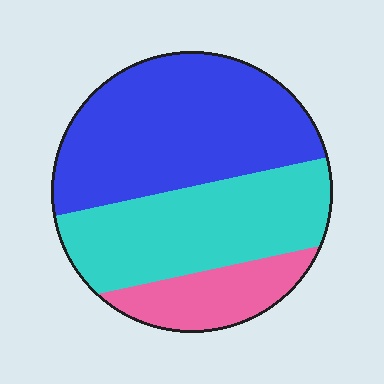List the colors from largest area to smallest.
From largest to smallest: blue, cyan, pink.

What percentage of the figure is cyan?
Cyan takes up between a third and a half of the figure.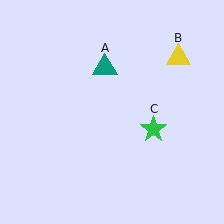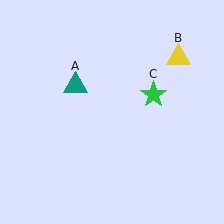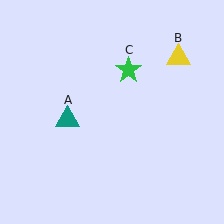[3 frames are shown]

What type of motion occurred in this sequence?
The teal triangle (object A), green star (object C) rotated counterclockwise around the center of the scene.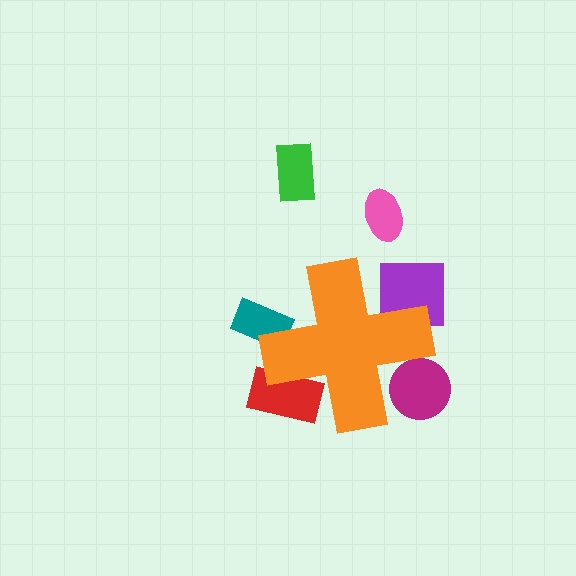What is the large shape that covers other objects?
An orange cross.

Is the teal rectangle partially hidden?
Yes, the teal rectangle is partially hidden behind the orange cross.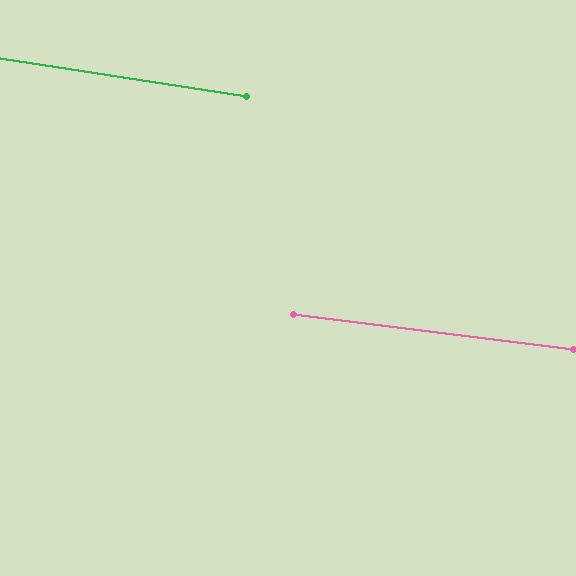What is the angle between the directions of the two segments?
Approximately 2 degrees.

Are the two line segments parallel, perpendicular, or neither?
Parallel — their directions differ by only 1.6°.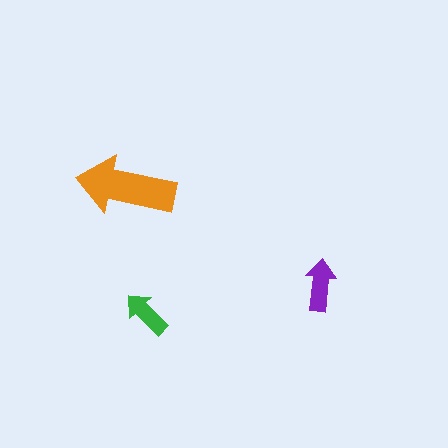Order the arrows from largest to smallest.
the orange one, the purple one, the green one.